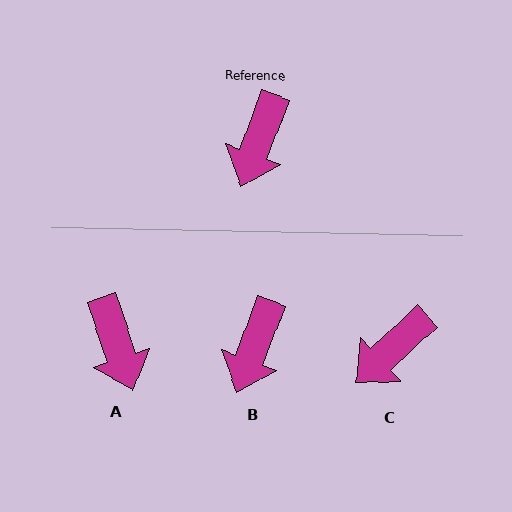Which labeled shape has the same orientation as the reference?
B.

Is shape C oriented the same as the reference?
No, it is off by about 26 degrees.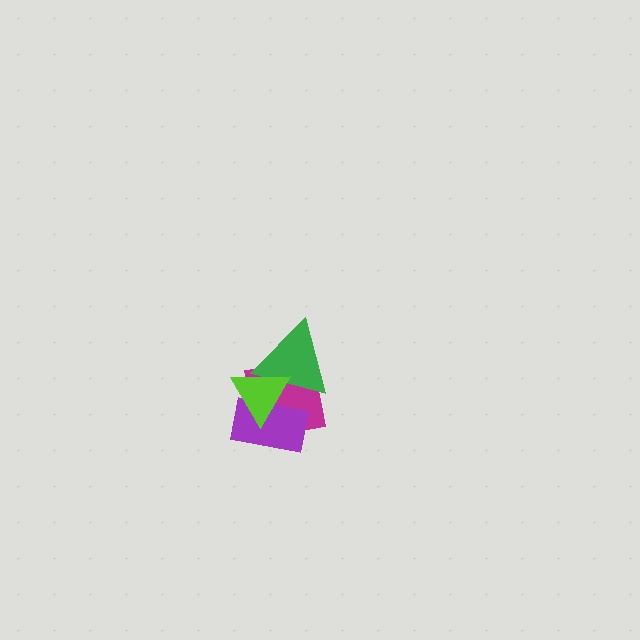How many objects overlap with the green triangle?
3 objects overlap with the green triangle.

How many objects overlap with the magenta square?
3 objects overlap with the magenta square.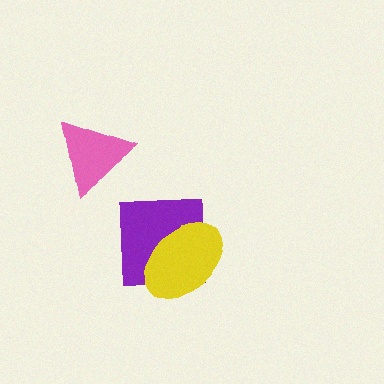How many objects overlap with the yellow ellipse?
1 object overlaps with the yellow ellipse.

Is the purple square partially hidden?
Yes, it is partially covered by another shape.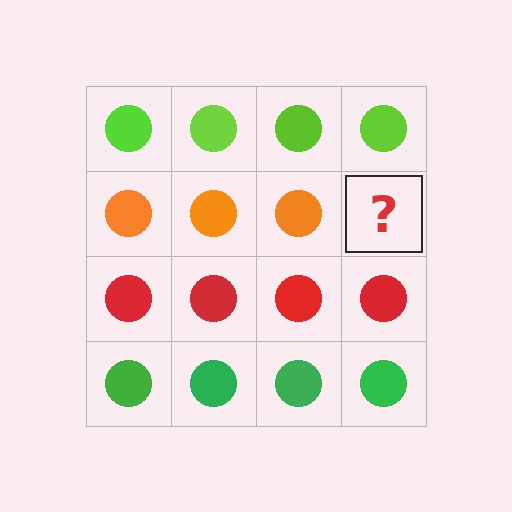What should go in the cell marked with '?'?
The missing cell should contain an orange circle.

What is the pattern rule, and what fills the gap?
The rule is that each row has a consistent color. The gap should be filled with an orange circle.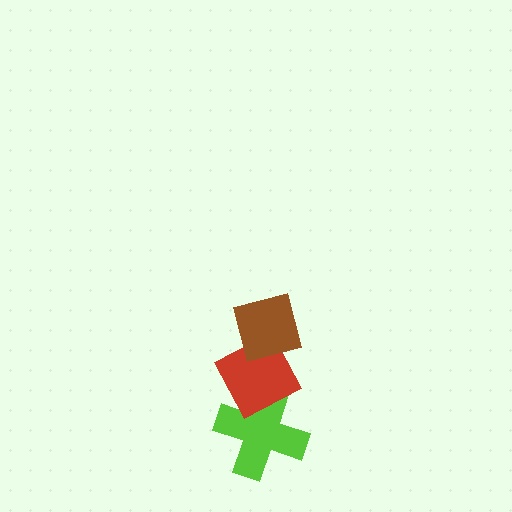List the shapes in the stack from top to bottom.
From top to bottom: the brown square, the red diamond, the lime cross.